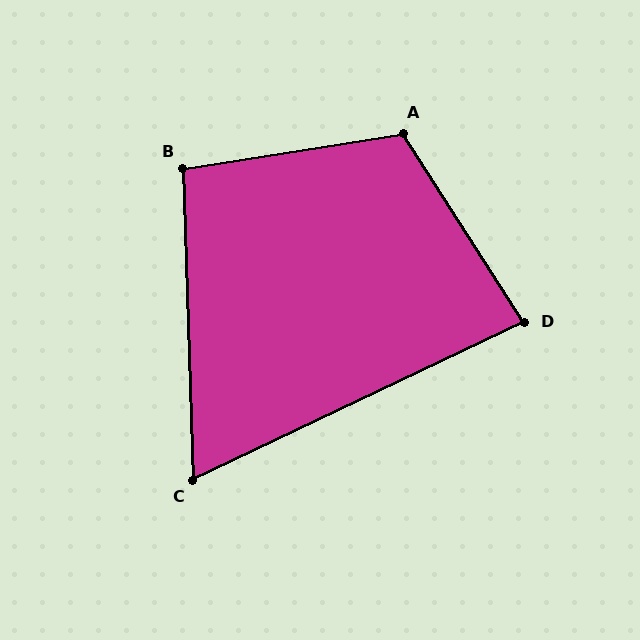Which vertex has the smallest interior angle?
C, at approximately 66 degrees.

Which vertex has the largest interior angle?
A, at approximately 114 degrees.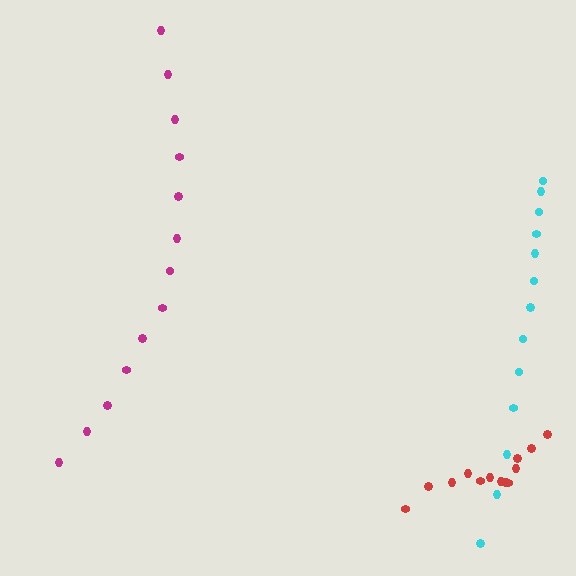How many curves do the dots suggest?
There are 3 distinct paths.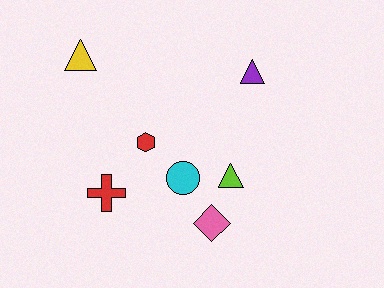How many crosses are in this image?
There is 1 cross.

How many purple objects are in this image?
There is 1 purple object.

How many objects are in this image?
There are 7 objects.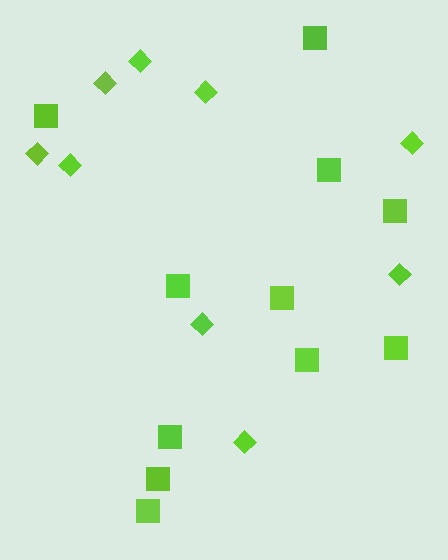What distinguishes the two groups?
There are 2 groups: one group of squares (11) and one group of diamonds (9).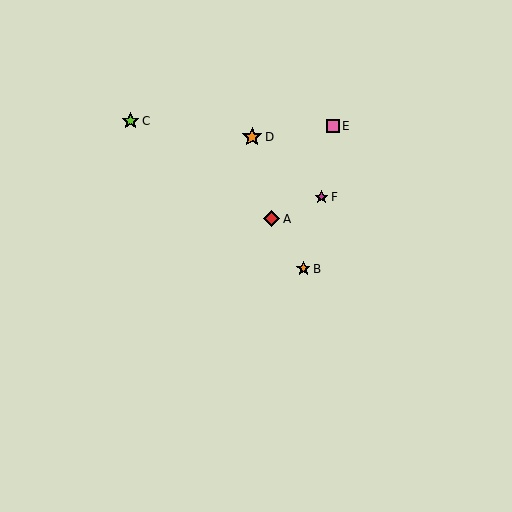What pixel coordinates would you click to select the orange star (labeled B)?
Click at (303, 269) to select the orange star B.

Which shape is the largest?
The orange star (labeled D) is the largest.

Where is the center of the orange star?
The center of the orange star is at (303, 269).